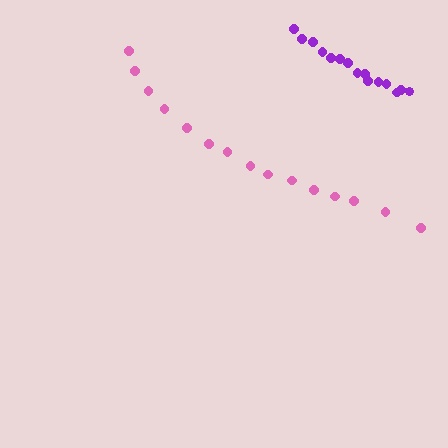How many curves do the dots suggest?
There are 2 distinct paths.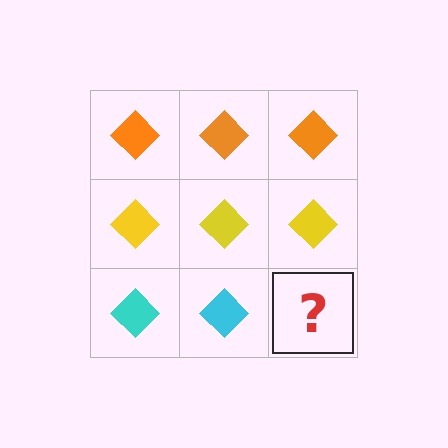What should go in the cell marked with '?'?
The missing cell should contain a cyan diamond.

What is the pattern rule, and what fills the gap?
The rule is that each row has a consistent color. The gap should be filled with a cyan diamond.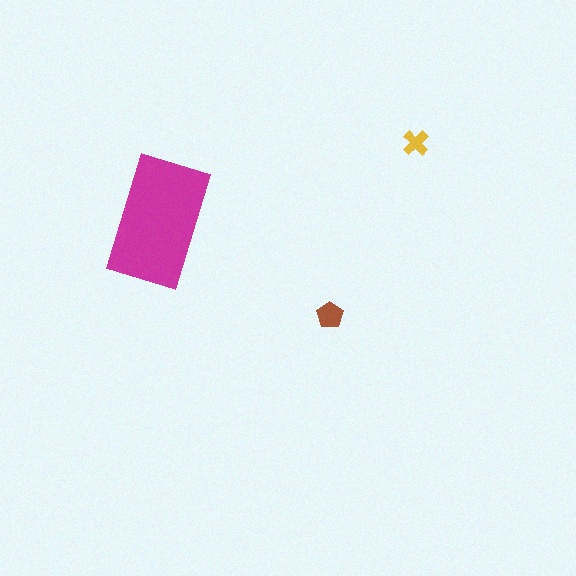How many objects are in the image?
There are 3 objects in the image.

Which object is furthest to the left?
The magenta rectangle is leftmost.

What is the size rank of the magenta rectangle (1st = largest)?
1st.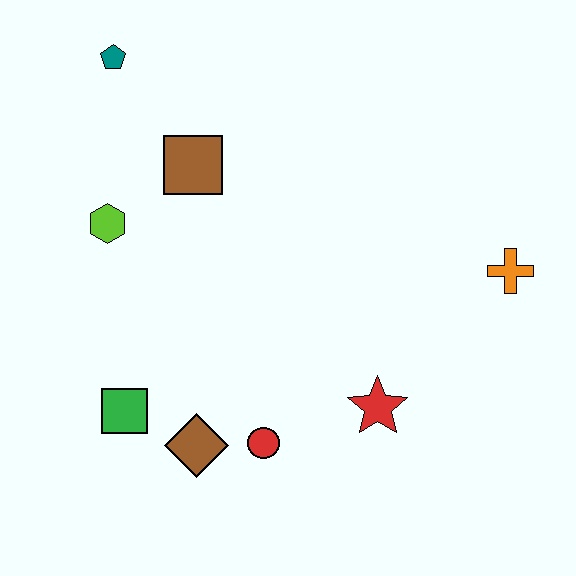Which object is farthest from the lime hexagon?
The orange cross is farthest from the lime hexagon.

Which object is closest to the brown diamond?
The red circle is closest to the brown diamond.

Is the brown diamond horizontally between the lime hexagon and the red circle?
Yes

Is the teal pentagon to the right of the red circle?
No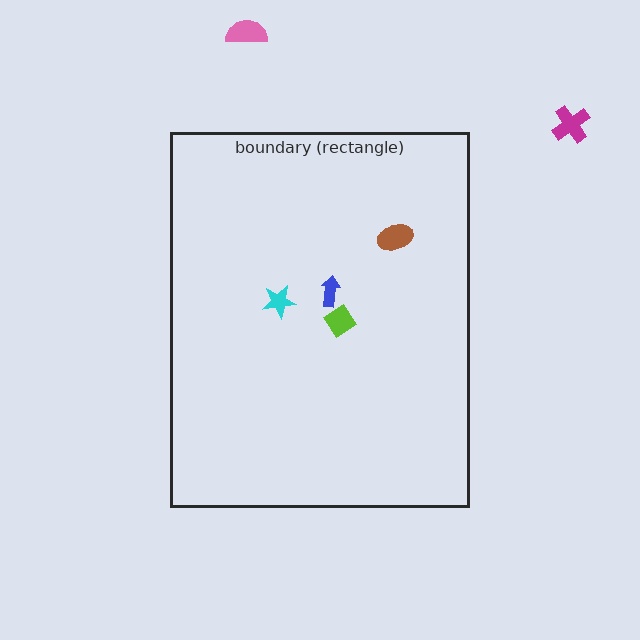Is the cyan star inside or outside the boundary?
Inside.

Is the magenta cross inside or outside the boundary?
Outside.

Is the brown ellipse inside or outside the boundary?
Inside.